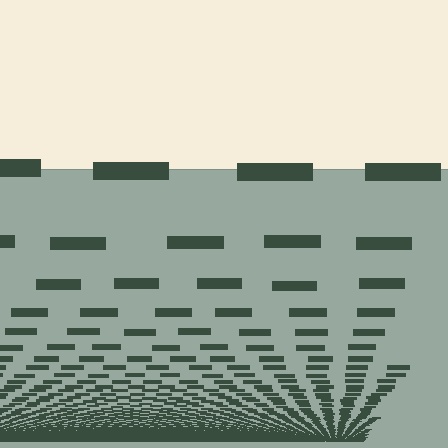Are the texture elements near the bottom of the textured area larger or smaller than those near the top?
Smaller. The gradient is inverted — elements near the bottom are smaller and denser.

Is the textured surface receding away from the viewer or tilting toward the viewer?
The surface appears to tilt toward the viewer. Texture elements get larger and sparser toward the top.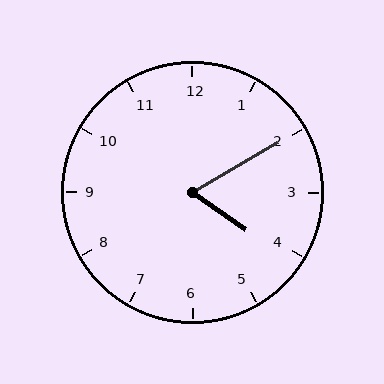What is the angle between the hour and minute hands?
Approximately 65 degrees.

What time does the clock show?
4:10.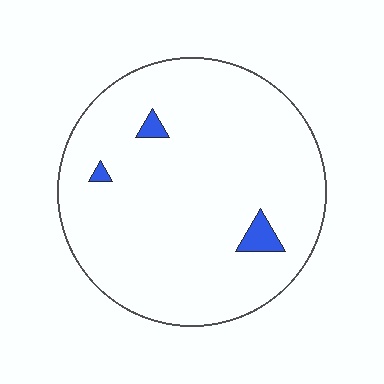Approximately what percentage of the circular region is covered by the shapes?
Approximately 5%.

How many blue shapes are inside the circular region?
3.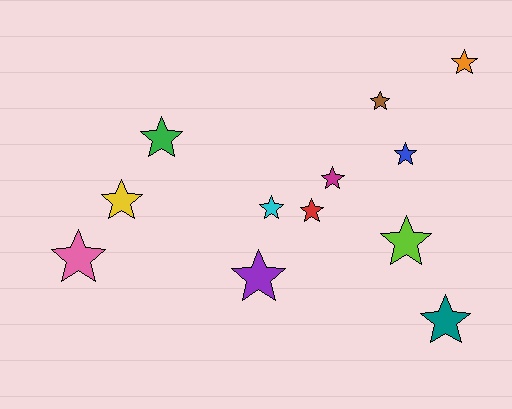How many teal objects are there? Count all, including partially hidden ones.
There is 1 teal object.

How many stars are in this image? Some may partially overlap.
There are 12 stars.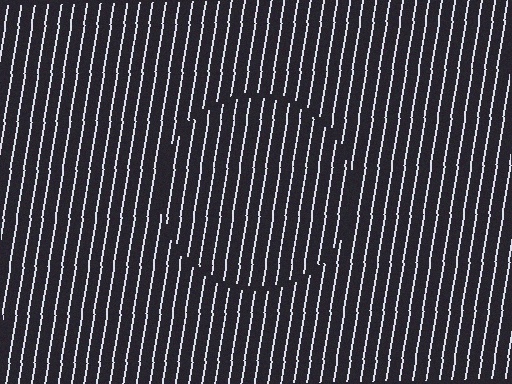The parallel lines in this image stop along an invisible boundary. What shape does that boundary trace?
An illusory circle. The interior of the shape contains the same grating, shifted by half a period — the contour is defined by the phase discontinuity where line-ends from the inner and outer gratings abut.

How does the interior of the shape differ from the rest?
The interior of the shape contains the same grating, shifted by half a period — the contour is defined by the phase discontinuity where line-ends from the inner and outer gratings abut.